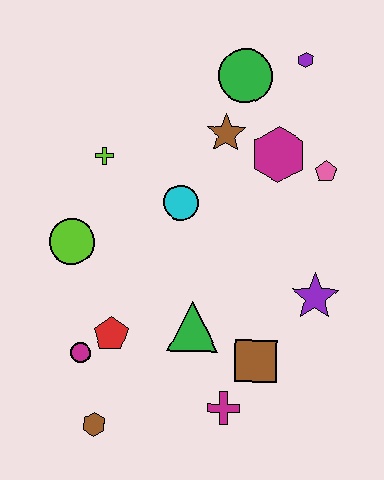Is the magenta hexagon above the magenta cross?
Yes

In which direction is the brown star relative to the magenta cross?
The brown star is above the magenta cross.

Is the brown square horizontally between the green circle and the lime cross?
No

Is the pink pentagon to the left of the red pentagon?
No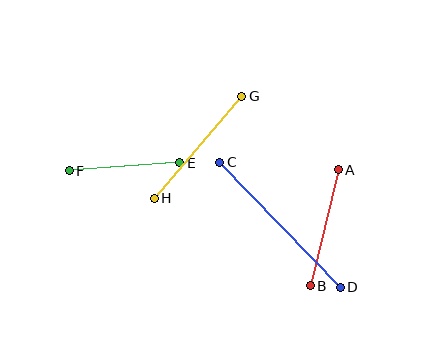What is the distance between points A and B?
The distance is approximately 119 pixels.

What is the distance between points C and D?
The distance is approximately 174 pixels.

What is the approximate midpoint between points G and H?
The midpoint is at approximately (198, 147) pixels.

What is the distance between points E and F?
The distance is approximately 111 pixels.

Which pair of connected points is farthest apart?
Points C and D are farthest apart.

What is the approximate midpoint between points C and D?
The midpoint is at approximately (280, 225) pixels.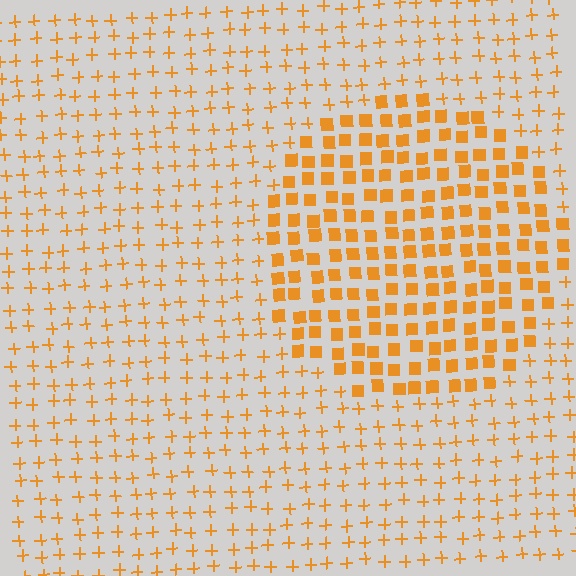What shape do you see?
I see a circle.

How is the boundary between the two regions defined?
The boundary is defined by a change in element shape: squares inside vs. plus signs outside. All elements share the same color and spacing.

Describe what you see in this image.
The image is filled with small orange elements arranged in a uniform grid. A circle-shaped region contains squares, while the surrounding area contains plus signs. The boundary is defined purely by the change in element shape.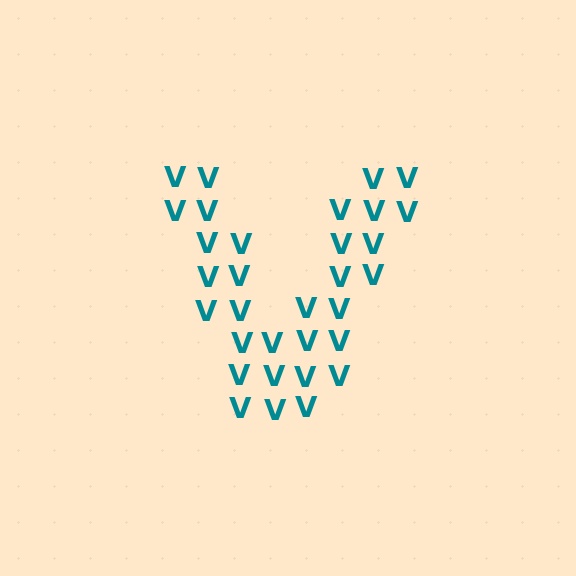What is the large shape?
The large shape is the letter V.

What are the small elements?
The small elements are letter V's.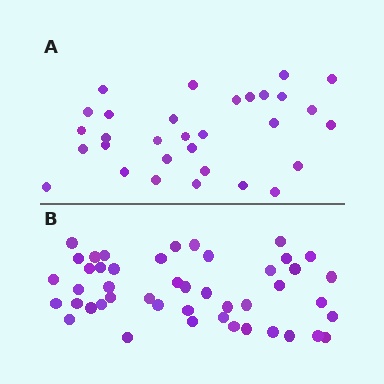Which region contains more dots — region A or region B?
Region B (the bottom region) has more dots.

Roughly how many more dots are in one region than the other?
Region B has approximately 15 more dots than region A.